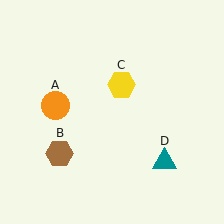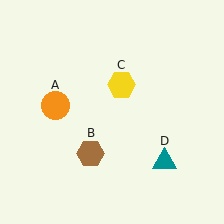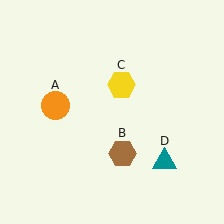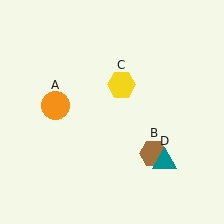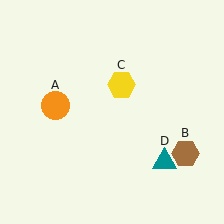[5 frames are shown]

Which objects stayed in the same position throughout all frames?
Orange circle (object A) and yellow hexagon (object C) and teal triangle (object D) remained stationary.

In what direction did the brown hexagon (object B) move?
The brown hexagon (object B) moved right.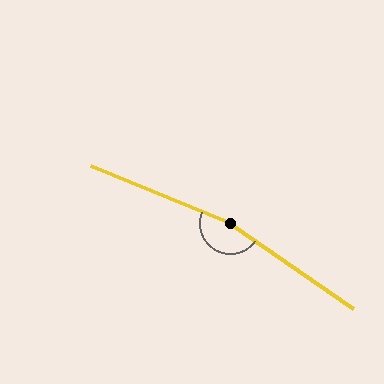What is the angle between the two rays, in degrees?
Approximately 168 degrees.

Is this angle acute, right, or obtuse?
It is obtuse.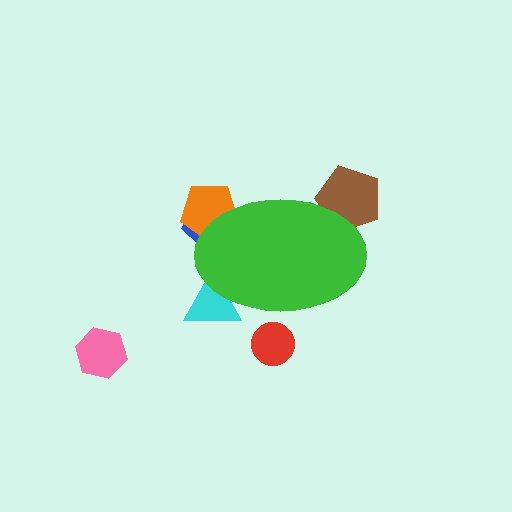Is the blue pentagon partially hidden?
Yes, the blue pentagon is partially hidden behind the green ellipse.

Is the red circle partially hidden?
Yes, the red circle is partially hidden behind the green ellipse.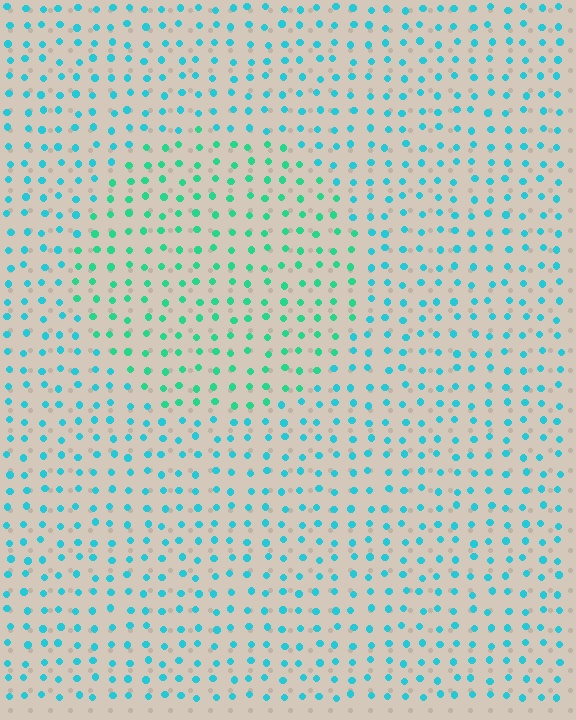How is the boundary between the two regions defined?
The boundary is defined purely by a slight shift in hue (about 30 degrees). Spacing, size, and orientation are identical on both sides.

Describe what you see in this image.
The image is filled with small cyan elements in a uniform arrangement. A circle-shaped region is visible where the elements are tinted to a slightly different hue, forming a subtle color boundary.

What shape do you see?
I see a circle.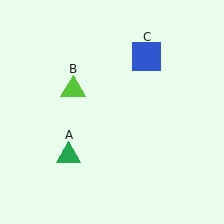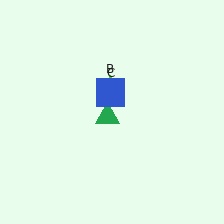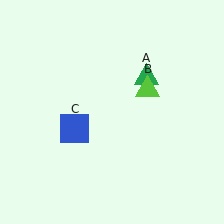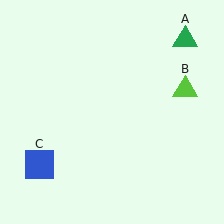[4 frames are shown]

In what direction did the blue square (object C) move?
The blue square (object C) moved down and to the left.